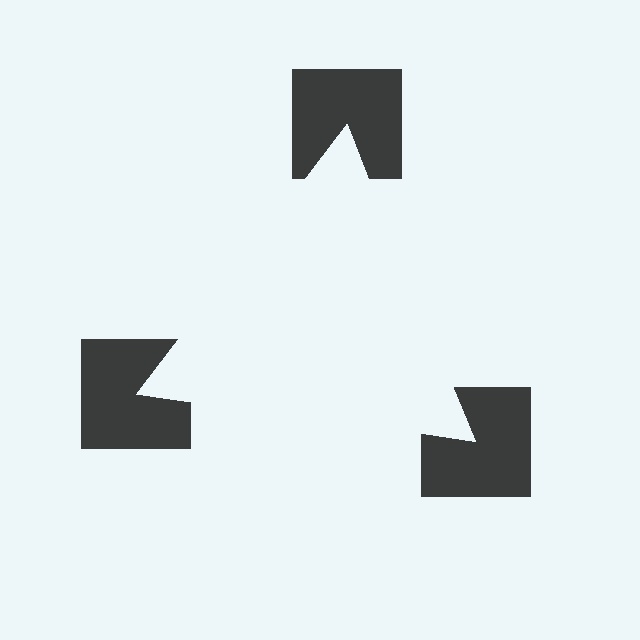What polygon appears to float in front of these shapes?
An illusory triangle — its edges are inferred from the aligned wedge cuts in the notched squares, not physically drawn.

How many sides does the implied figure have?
3 sides.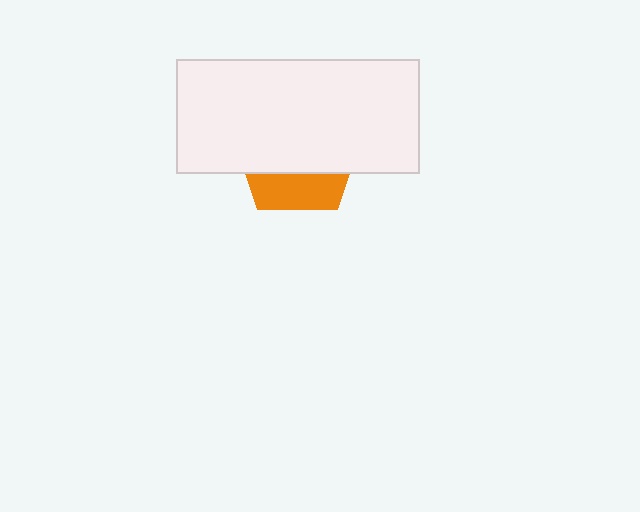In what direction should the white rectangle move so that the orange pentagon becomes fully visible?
The white rectangle should move up. That is the shortest direction to clear the overlap and leave the orange pentagon fully visible.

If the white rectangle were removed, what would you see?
You would see the complete orange pentagon.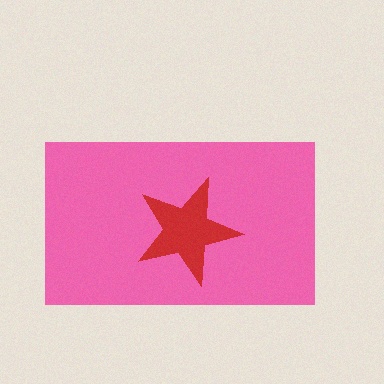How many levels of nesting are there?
2.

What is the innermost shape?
The red star.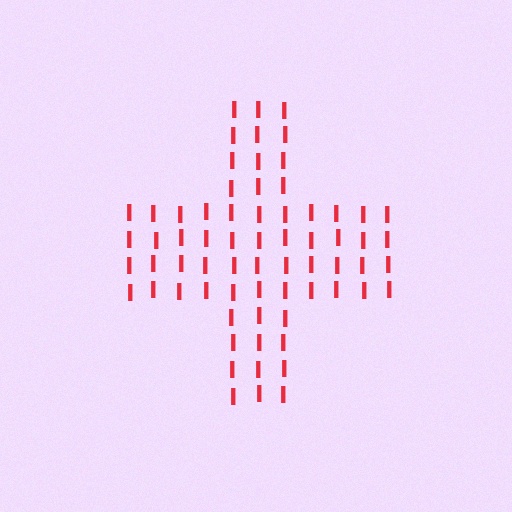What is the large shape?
The large shape is a cross.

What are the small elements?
The small elements are letter I's.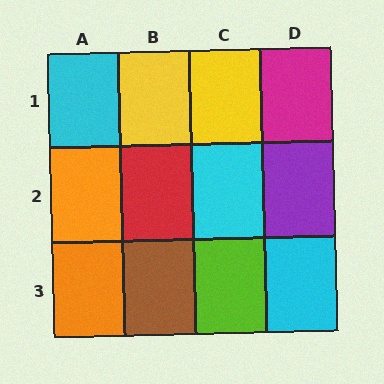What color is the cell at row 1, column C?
Yellow.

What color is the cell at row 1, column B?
Yellow.